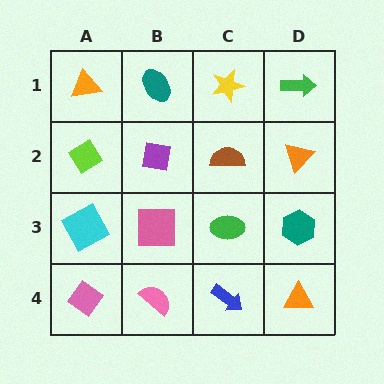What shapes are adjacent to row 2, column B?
A teal ellipse (row 1, column B), a pink square (row 3, column B), a lime diamond (row 2, column A), a brown semicircle (row 2, column C).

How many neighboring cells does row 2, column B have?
4.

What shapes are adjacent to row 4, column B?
A pink square (row 3, column B), a pink diamond (row 4, column A), a blue arrow (row 4, column C).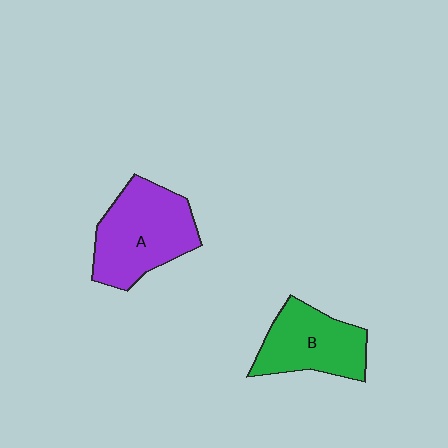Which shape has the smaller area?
Shape B (green).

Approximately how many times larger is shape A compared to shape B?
Approximately 1.3 times.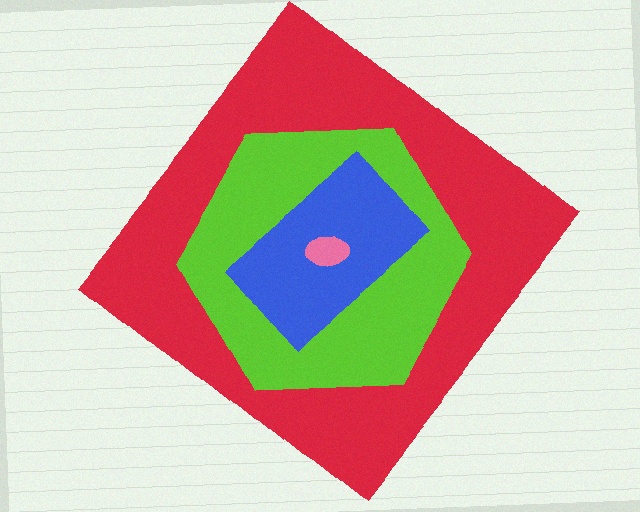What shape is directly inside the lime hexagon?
The blue rectangle.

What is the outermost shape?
The red diamond.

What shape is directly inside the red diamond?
The lime hexagon.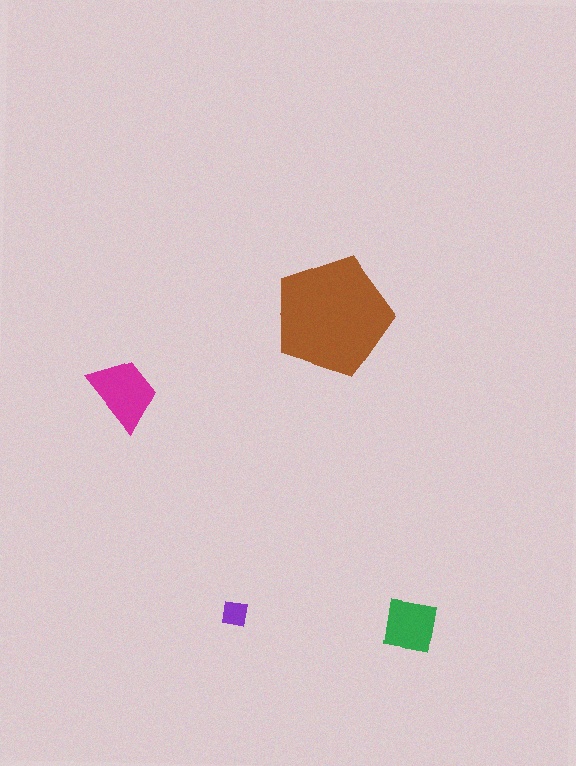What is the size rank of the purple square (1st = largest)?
4th.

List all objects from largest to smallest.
The brown pentagon, the magenta trapezoid, the green square, the purple square.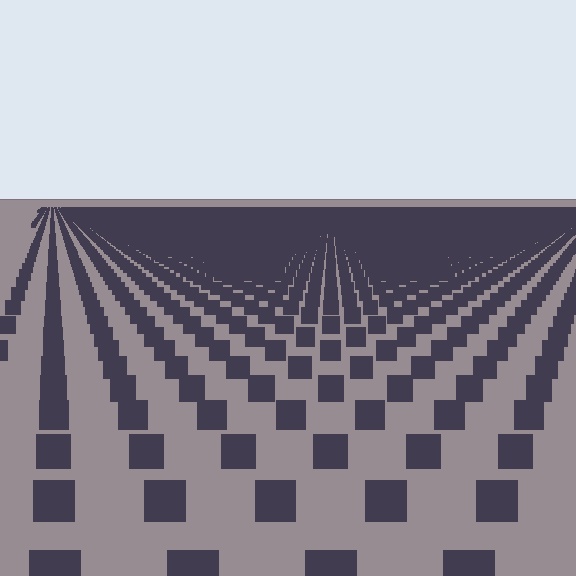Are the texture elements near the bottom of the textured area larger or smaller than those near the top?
Larger. Near the bottom, elements are closer to the viewer and appear at a bigger on-screen size.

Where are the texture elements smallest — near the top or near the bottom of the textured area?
Near the top.